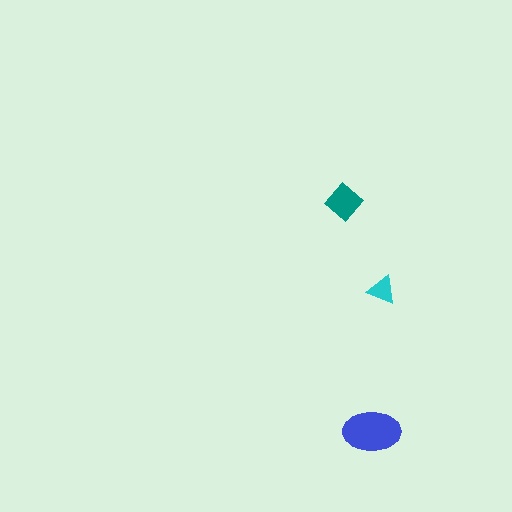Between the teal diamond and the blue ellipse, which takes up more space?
The blue ellipse.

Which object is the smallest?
The cyan triangle.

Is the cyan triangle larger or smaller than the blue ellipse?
Smaller.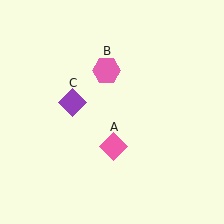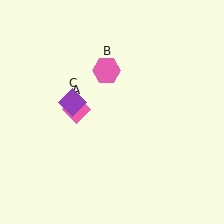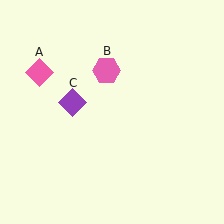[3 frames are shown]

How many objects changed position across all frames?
1 object changed position: pink diamond (object A).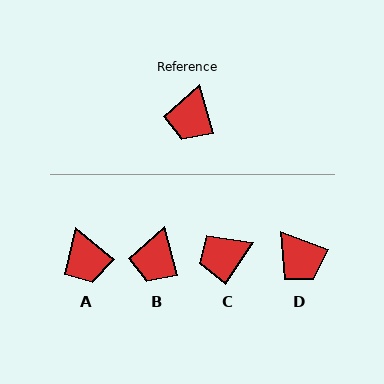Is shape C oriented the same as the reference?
No, it is off by about 50 degrees.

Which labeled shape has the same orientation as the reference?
B.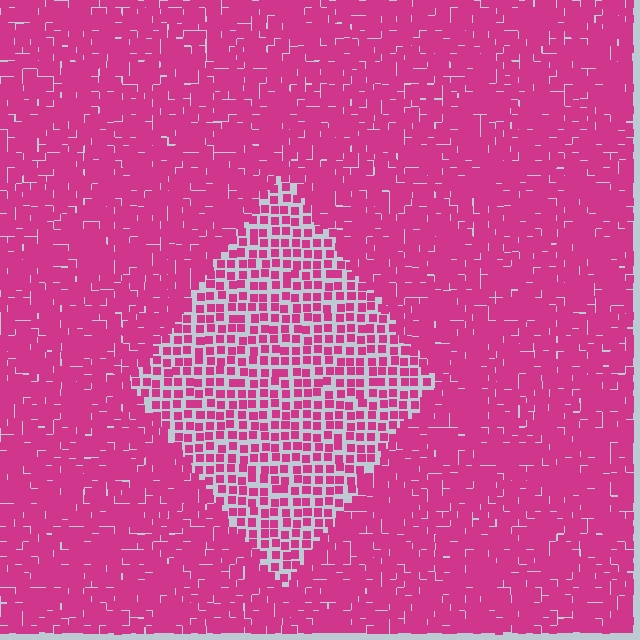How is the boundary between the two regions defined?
The boundary is defined by a change in element density (approximately 2.0x ratio). All elements are the same color, size, and shape.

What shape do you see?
I see a diamond.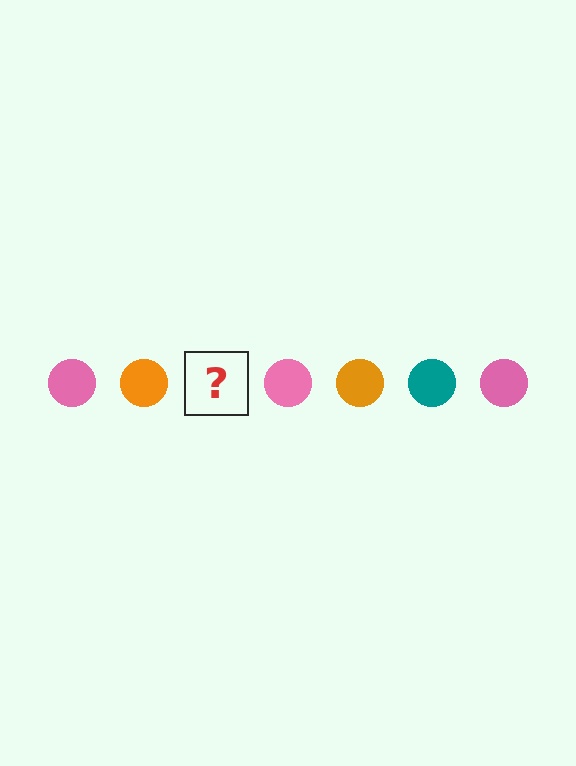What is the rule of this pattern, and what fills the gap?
The rule is that the pattern cycles through pink, orange, teal circles. The gap should be filled with a teal circle.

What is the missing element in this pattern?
The missing element is a teal circle.